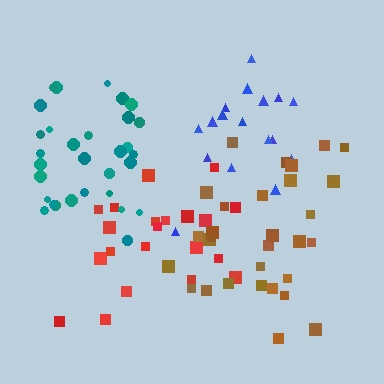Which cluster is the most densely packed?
Blue.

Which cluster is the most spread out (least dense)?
Red.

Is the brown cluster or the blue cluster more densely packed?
Blue.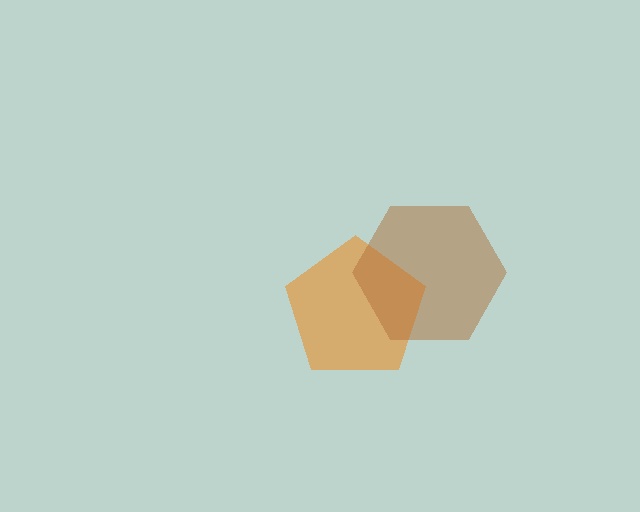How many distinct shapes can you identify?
There are 2 distinct shapes: an orange pentagon, a brown hexagon.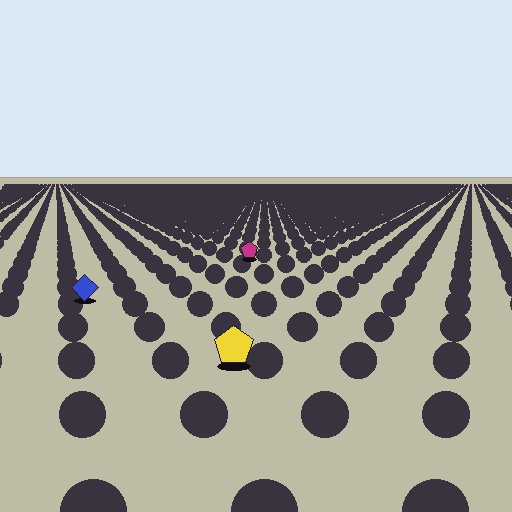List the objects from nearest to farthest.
From nearest to farthest: the yellow pentagon, the blue diamond, the magenta pentagon.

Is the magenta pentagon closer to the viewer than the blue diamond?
No. The blue diamond is closer — you can tell from the texture gradient: the ground texture is coarser near it.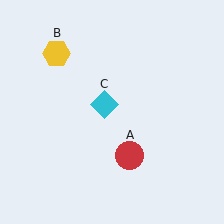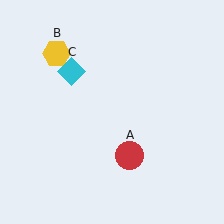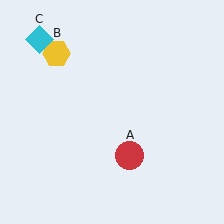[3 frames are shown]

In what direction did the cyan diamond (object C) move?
The cyan diamond (object C) moved up and to the left.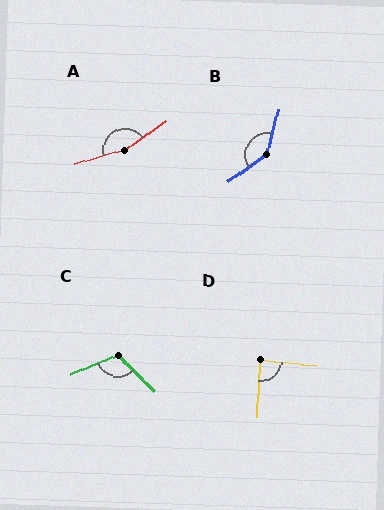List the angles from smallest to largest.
D (87°), C (112°), B (139°), A (161°).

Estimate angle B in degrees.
Approximately 139 degrees.